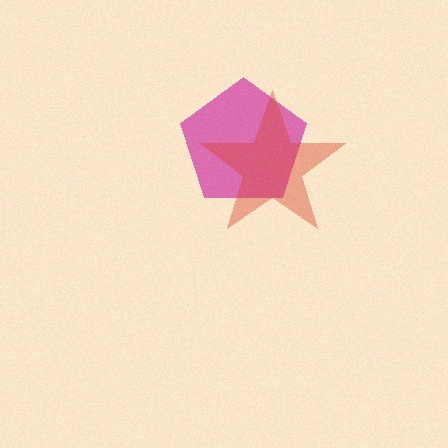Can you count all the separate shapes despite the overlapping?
Yes, there are 2 separate shapes.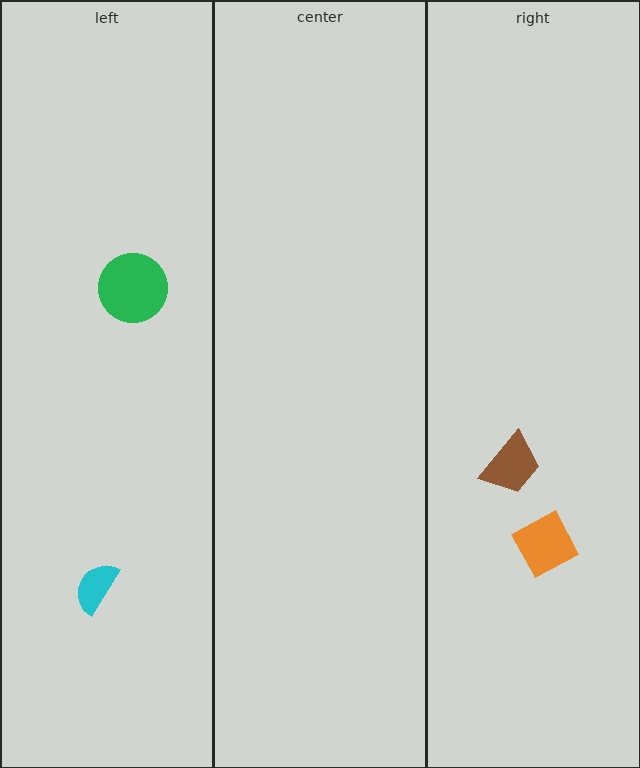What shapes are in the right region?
The brown trapezoid, the orange diamond.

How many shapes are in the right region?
2.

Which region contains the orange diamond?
The right region.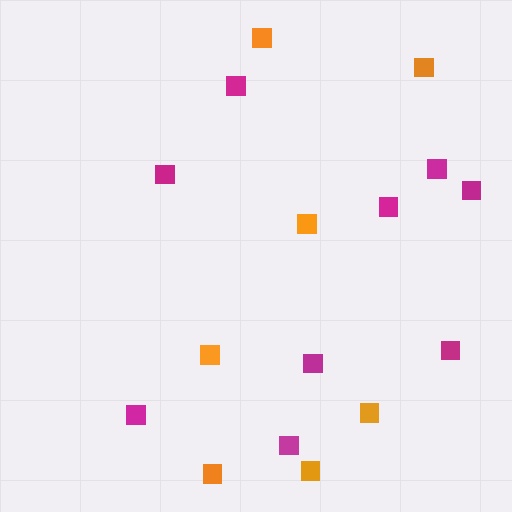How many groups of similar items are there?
There are 2 groups: one group of orange squares (7) and one group of magenta squares (9).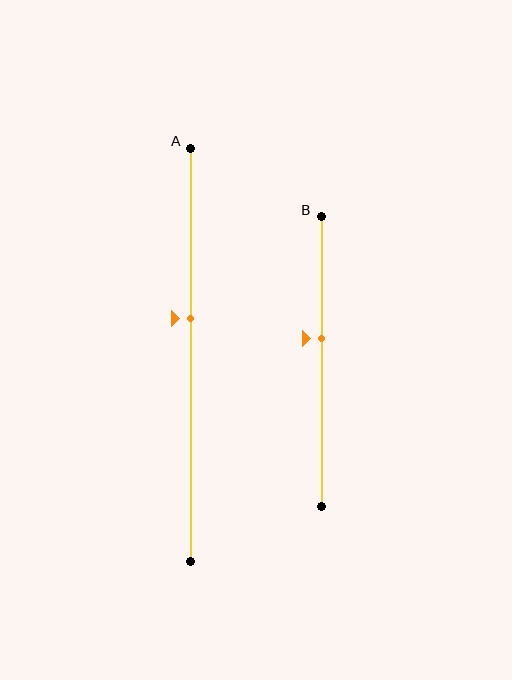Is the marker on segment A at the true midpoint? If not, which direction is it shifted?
No, the marker on segment A is shifted upward by about 9% of the segment length.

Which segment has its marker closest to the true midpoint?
Segment B has its marker closest to the true midpoint.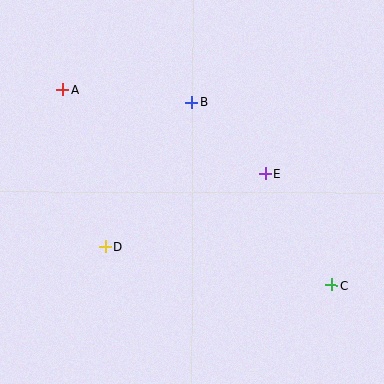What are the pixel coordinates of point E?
Point E is at (265, 174).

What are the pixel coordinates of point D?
Point D is at (105, 246).